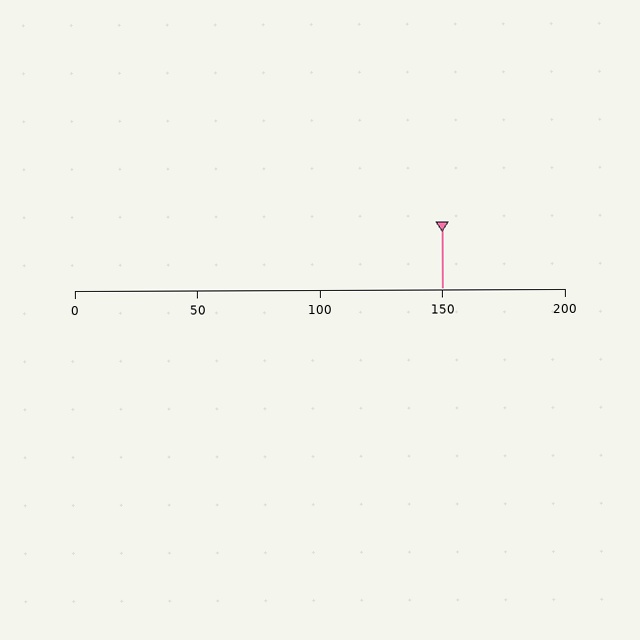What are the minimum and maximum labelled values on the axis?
The axis runs from 0 to 200.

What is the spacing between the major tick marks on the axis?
The major ticks are spaced 50 apart.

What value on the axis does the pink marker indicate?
The marker indicates approximately 150.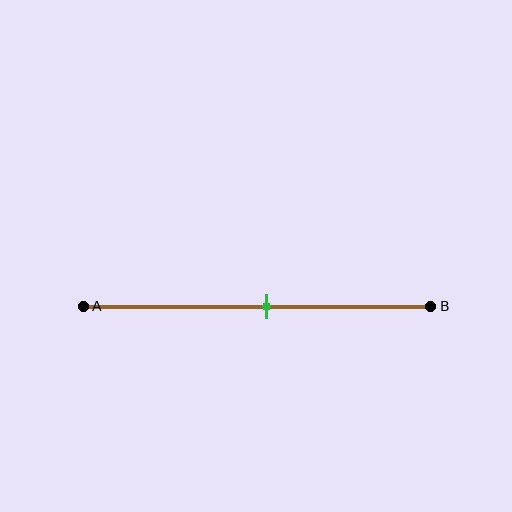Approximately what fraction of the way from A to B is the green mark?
The green mark is approximately 55% of the way from A to B.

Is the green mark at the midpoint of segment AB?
Yes, the mark is approximately at the midpoint.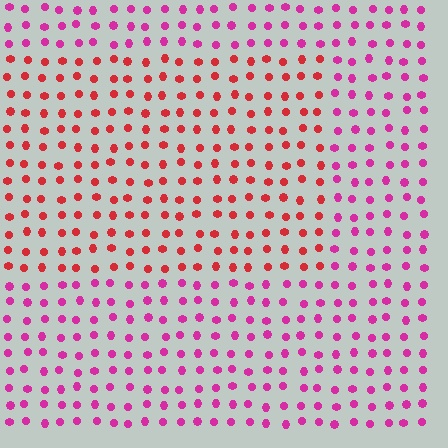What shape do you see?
I see a rectangle.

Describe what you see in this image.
The image is filled with small magenta elements in a uniform arrangement. A rectangle-shaped region is visible where the elements are tinted to a slightly different hue, forming a subtle color boundary.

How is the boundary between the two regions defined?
The boundary is defined purely by a slight shift in hue (about 38 degrees). Spacing, size, and orientation are identical on both sides.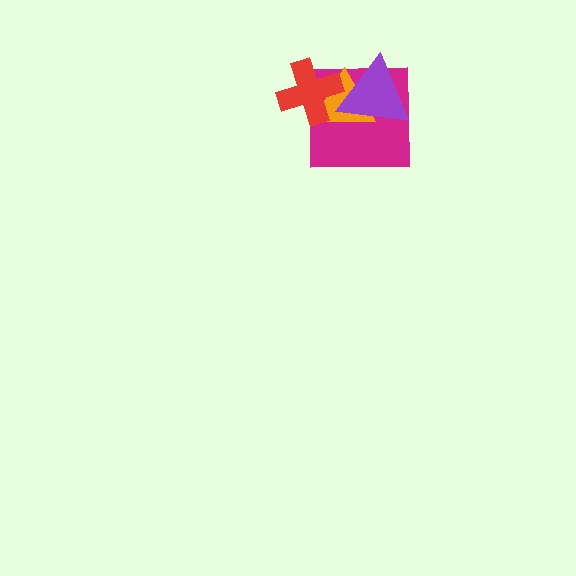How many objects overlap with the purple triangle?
3 objects overlap with the purple triangle.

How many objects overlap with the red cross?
3 objects overlap with the red cross.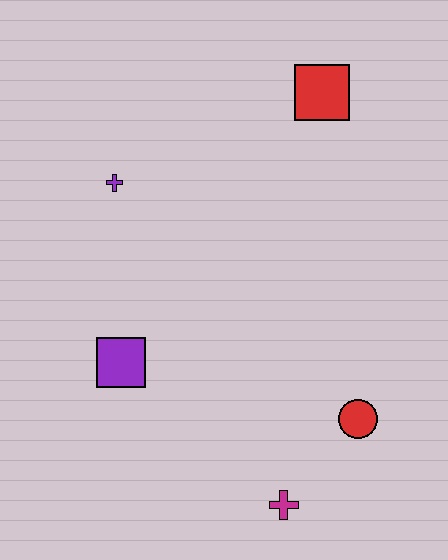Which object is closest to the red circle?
The magenta cross is closest to the red circle.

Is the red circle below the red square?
Yes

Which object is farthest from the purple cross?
The magenta cross is farthest from the purple cross.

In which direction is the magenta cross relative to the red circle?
The magenta cross is below the red circle.